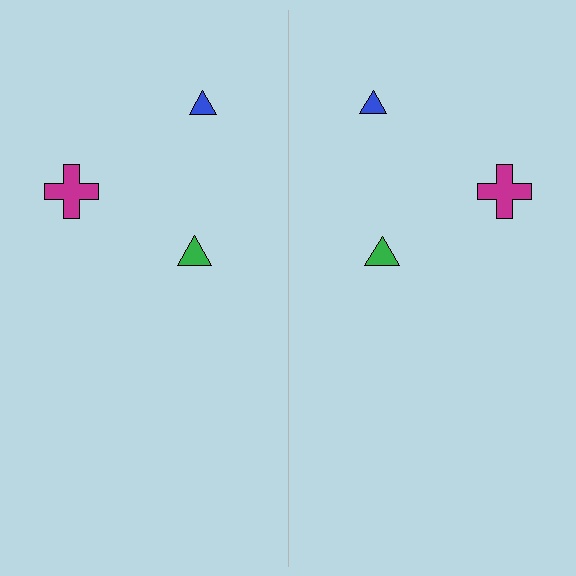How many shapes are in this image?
There are 6 shapes in this image.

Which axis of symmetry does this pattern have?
The pattern has a vertical axis of symmetry running through the center of the image.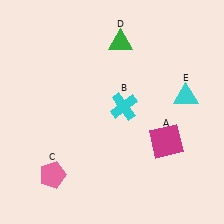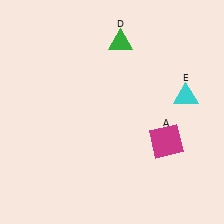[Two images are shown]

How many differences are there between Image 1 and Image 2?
There are 2 differences between the two images.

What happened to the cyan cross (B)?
The cyan cross (B) was removed in Image 2. It was in the top-right area of Image 1.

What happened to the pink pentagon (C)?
The pink pentagon (C) was removed in Image 2. It was in the bottom-left area of Image 1.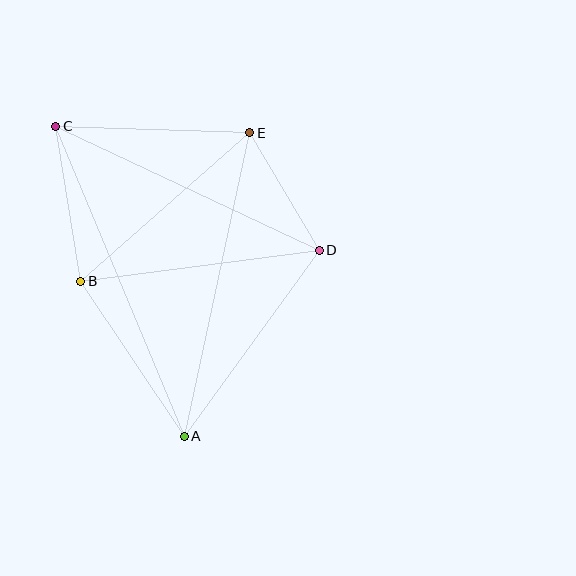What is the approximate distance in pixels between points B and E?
The distance between B and E is approximately 225 pixels.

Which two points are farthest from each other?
Points A and C are farthest from each other.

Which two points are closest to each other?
Points D and E are closest to each other.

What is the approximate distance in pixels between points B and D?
The distance between B and D is approximately 240 pixels.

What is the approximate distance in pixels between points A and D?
The distance between A and D is approximately 230 pixels.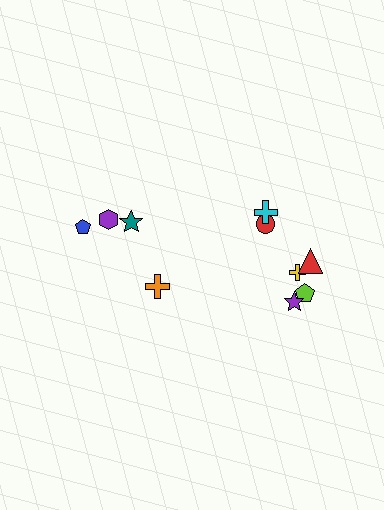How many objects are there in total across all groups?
There are 10 objects.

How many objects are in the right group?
There are 6 objects.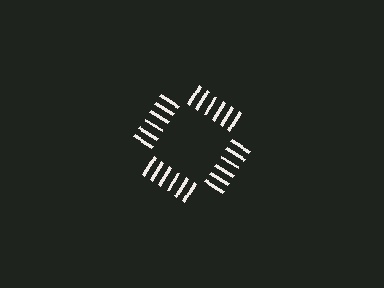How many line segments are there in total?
24 — 6 along each of the 4 edges.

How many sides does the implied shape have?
4 sides — the line-ends trace a square.